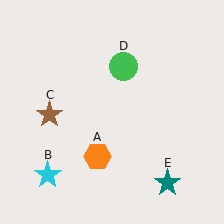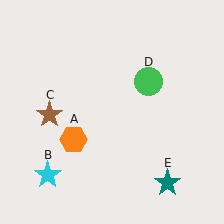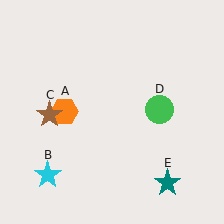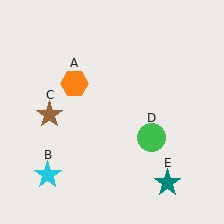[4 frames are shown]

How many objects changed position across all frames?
2 objects changed position: orange hexagon (object A), green circle (object D).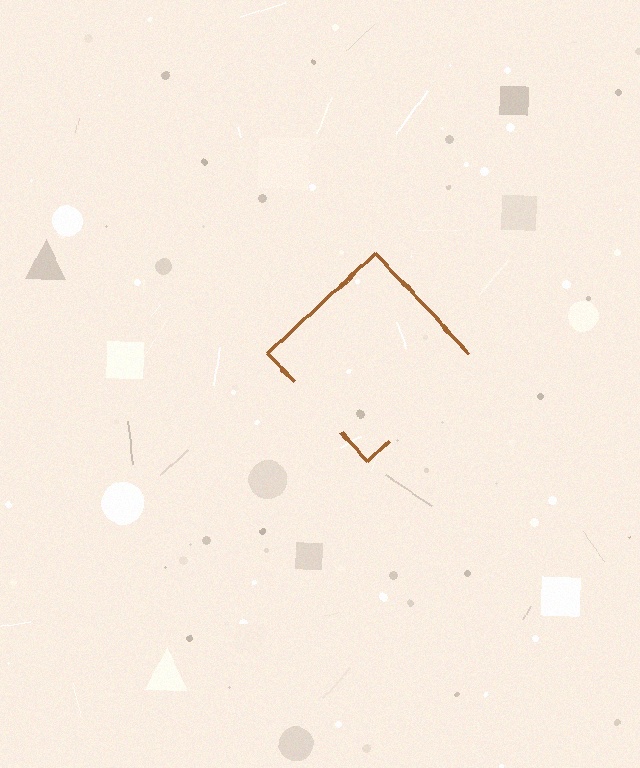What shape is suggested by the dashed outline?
The dashed outline suggests a diamond.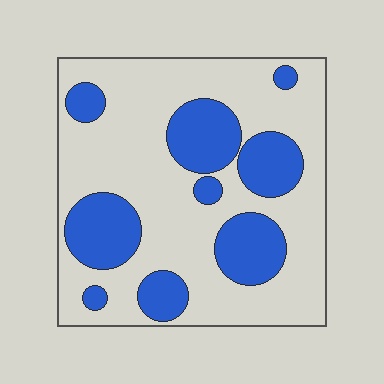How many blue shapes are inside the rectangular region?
9.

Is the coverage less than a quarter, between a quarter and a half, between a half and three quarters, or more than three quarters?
Between a quarter and a half.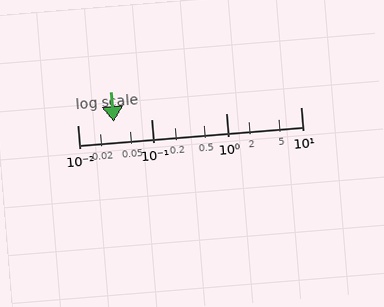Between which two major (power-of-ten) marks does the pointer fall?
The pointer is between 0.01 and 0.1.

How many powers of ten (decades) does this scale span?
The scale spans 3 decades, from 0.01 to 10.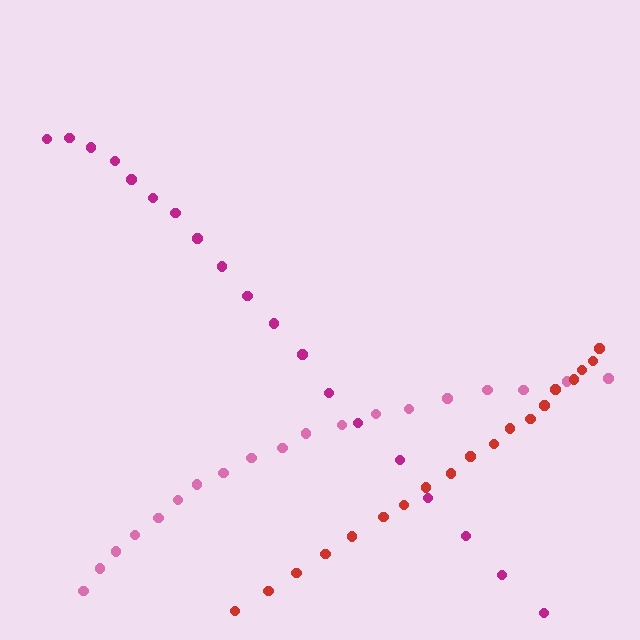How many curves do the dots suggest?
There are 3 distinct paths.